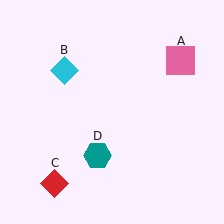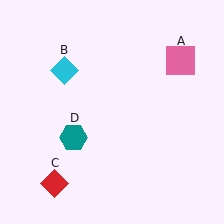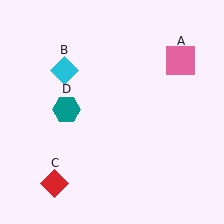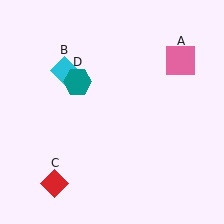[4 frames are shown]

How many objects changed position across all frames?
1 object changed position: teal hexagon (object D).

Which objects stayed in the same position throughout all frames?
Pink square (object A) and cyan diamond (object B) and red diamond (object C) remained stationary.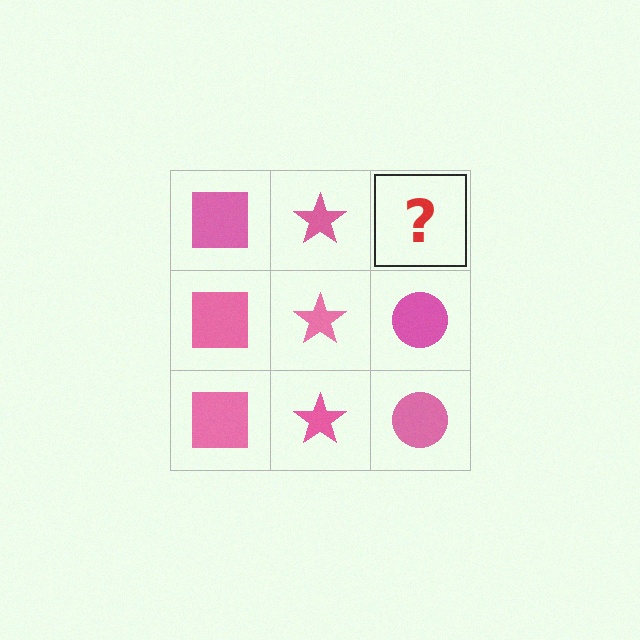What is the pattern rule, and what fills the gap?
The rule is that each column has a consistent shape. The gap should be filled with a pink circle.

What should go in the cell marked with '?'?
The missing cell should contain a pink circle.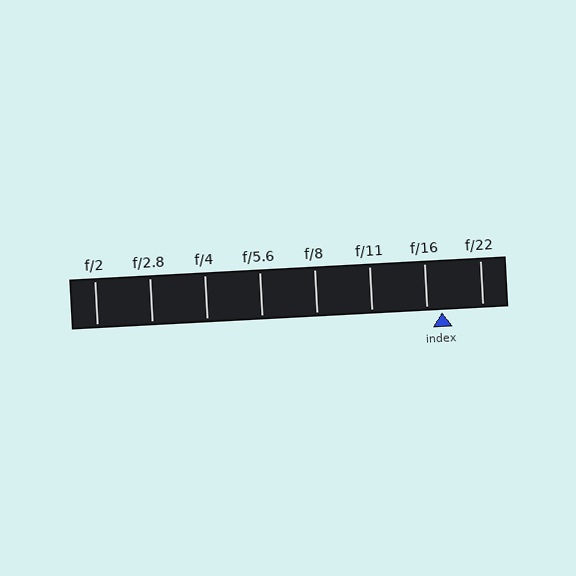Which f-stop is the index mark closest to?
The index mark is closest to f/16.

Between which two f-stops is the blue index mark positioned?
The index mark is between f/16 and f/22.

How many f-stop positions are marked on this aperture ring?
There are 8 f-stop positions marked.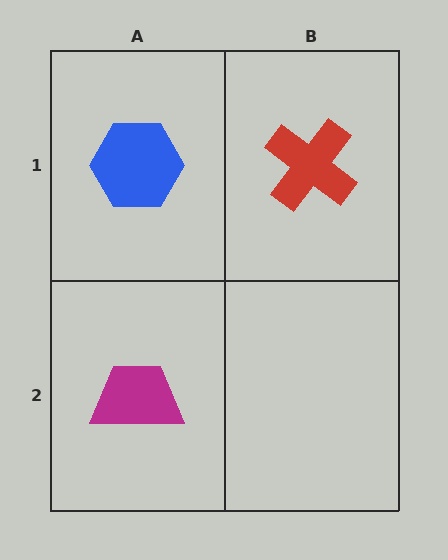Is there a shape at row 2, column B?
No, that cell is empty.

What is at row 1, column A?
A blue hexagon.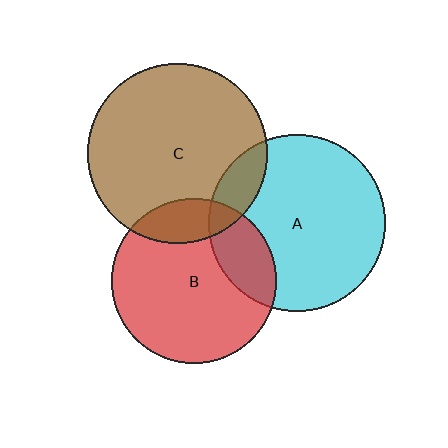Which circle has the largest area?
Circle C (brown).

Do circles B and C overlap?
Yes.